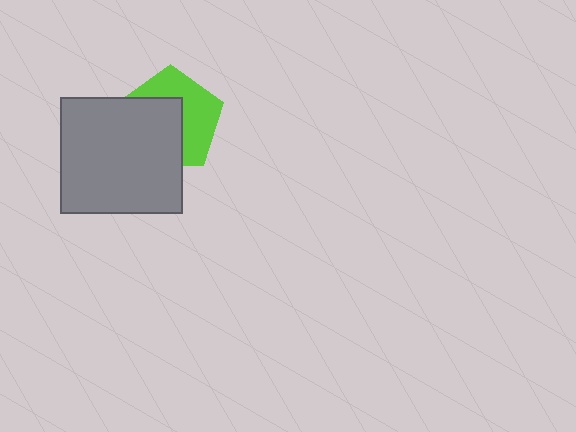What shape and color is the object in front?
The object in front is a gray rectangle.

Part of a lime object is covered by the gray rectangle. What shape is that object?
It is a pentagon.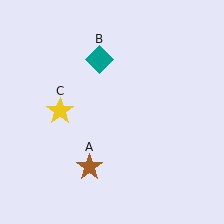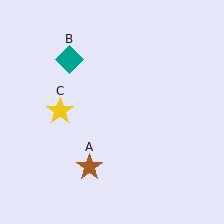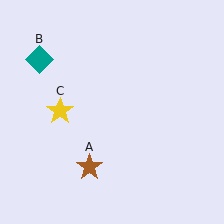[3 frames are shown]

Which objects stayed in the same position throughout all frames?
Brown star (object A) and yellow star (object C) remained stationary.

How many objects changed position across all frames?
1 object changed position: teal diamond (object B).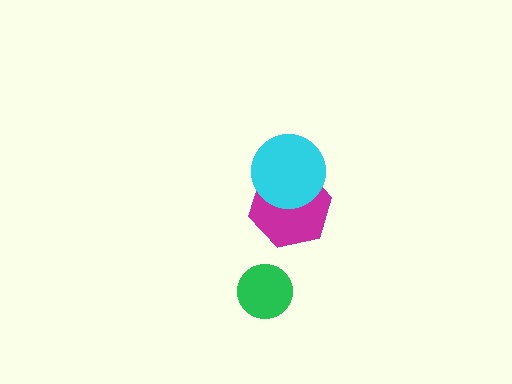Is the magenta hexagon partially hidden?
Yes, it is partially covered by another shape.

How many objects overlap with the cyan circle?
1 object overlaps with the cyan circle.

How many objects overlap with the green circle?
0 objects overlap with the green circle.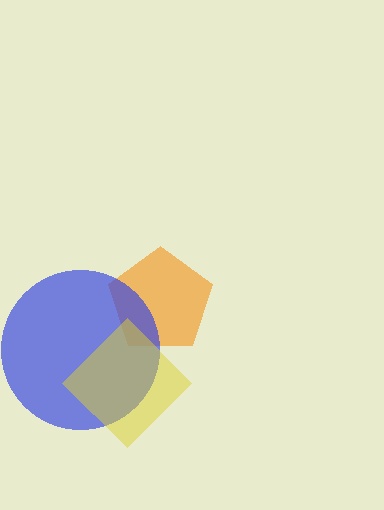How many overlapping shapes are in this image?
There are 3 overlapping shapes in the image.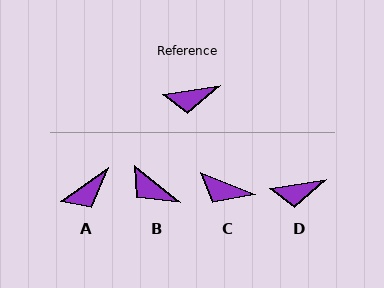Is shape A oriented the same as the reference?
No, it is off by about 26 degrees.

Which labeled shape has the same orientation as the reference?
D.